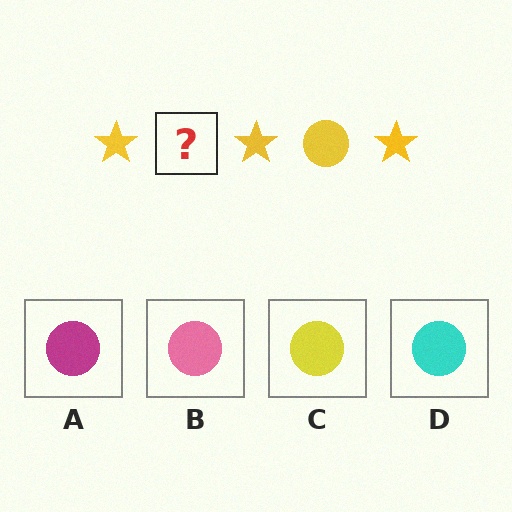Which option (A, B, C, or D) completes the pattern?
C.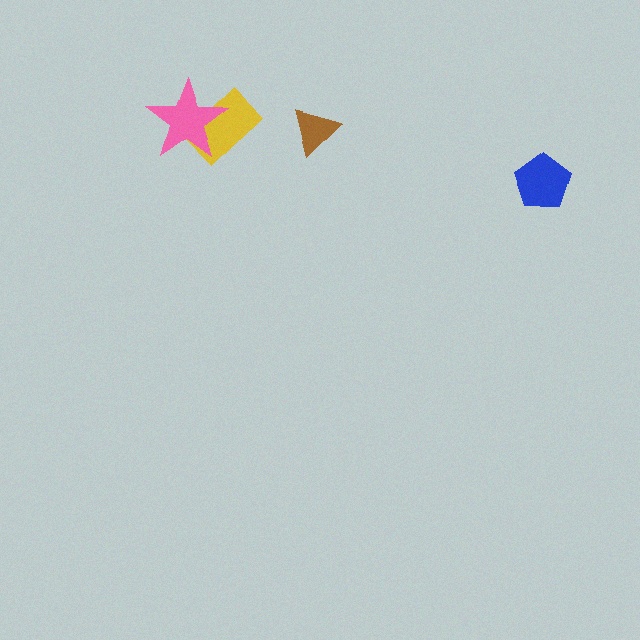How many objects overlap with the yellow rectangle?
1 object overlaps with the yellow rectangle.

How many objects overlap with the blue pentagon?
0 objects overlap with the blue pentagon.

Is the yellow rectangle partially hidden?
Yes, it is partially covered by another shape.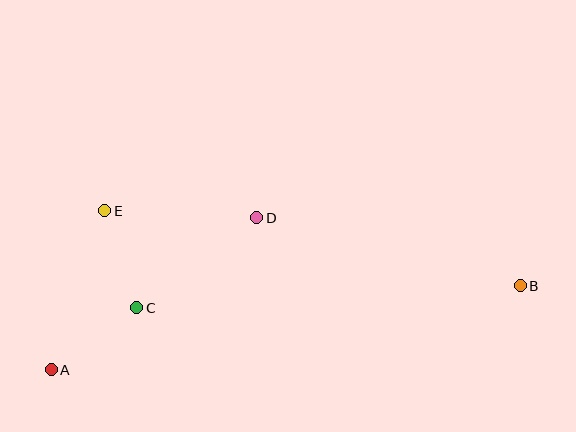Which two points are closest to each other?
Points C and E are closest to each other.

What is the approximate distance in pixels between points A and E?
The distance between A and E is approximately 168 pixels.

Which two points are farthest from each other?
Points A and B are farthest from each other.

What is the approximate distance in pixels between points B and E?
The distance between B and E is approximately 422 pixels.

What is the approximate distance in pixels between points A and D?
The distance between A and D is approximately 255 pixels.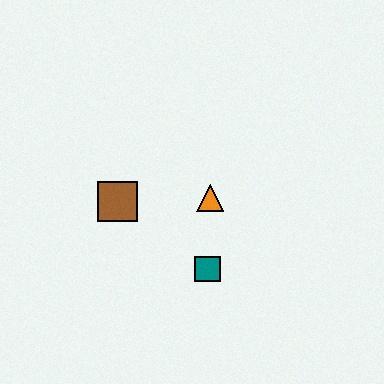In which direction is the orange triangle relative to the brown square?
The orange triangle is to the right of the brown square.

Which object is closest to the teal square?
The orange triangle is closest to the teal square.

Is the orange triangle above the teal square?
Yes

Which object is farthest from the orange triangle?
The brown square is farthest from the orange triangle.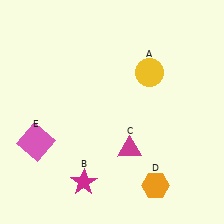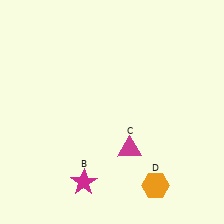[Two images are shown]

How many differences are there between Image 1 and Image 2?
There are 2 differences between the two images.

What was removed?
The yellow circle (A), the pink square (E) were removed in Image 2.